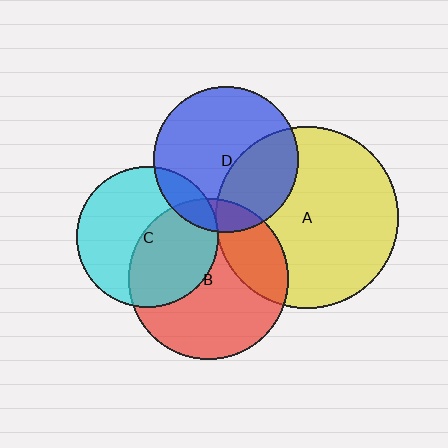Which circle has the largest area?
Circle A (yellow).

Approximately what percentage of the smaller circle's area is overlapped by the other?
Approximately 5%.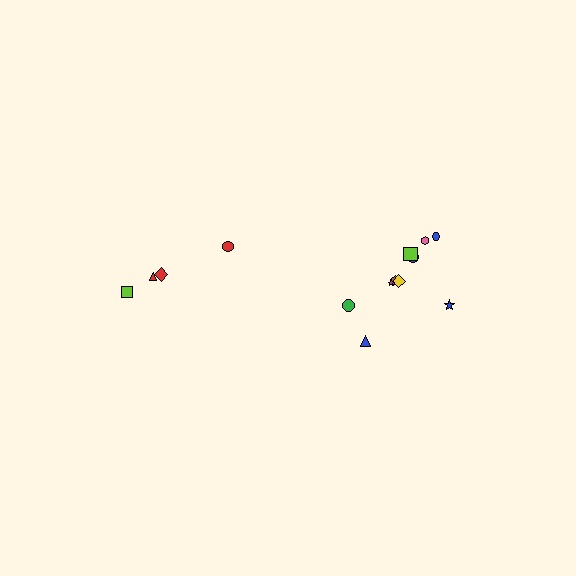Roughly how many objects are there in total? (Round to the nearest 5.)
Roughly 15 objects in total.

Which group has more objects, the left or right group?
The right group.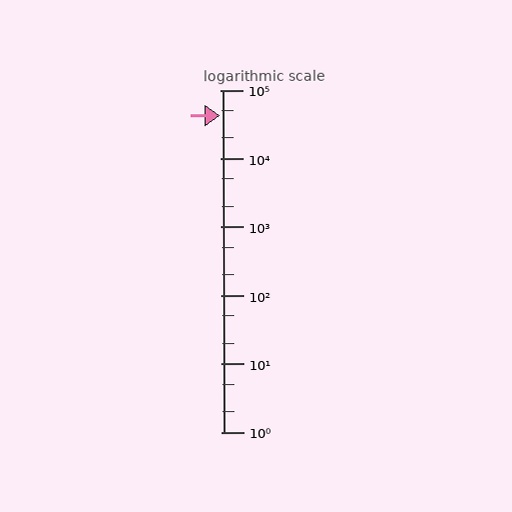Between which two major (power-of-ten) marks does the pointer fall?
The pointer is between 10000 and 100000.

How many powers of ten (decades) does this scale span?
The scale spans 5 decades, from 1 to 100000.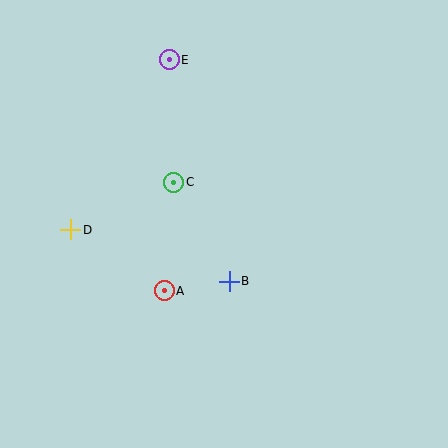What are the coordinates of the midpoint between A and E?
The midpoint between A and E is at (167, 175).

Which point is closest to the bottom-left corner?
Point A is closest to the bottom-left corner.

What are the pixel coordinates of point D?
Point D is at (71, 230).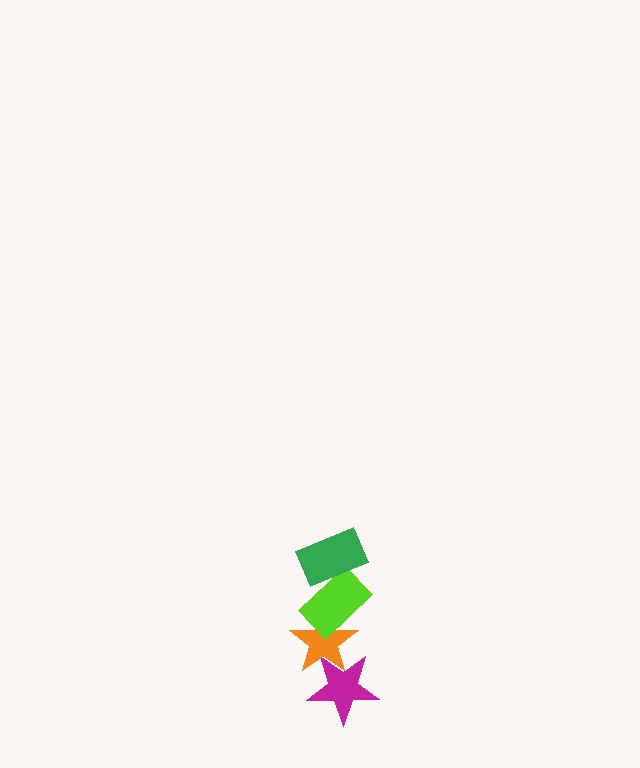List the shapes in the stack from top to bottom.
From top to bottom: the green rectangle, the lime rectangle, the orange star, the magenta star.